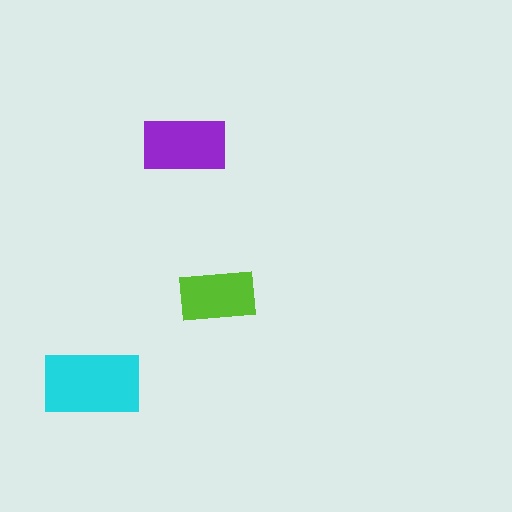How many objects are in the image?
There are 3 objects in the image.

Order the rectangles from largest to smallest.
the cyan one, the purple one, the lime one.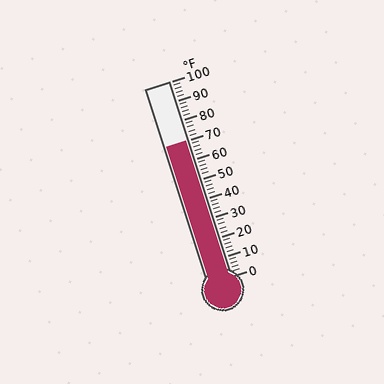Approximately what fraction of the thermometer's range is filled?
The thermometer is filled to approximately 70% of its range.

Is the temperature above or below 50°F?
The temperature is above 50°F.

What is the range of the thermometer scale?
The thermometer scale ranges from 0°F to 100°F.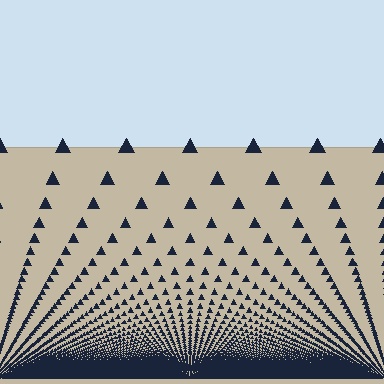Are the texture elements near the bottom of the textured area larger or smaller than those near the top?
Smaller. The gradient is inverted — elements near the bottom are smaller and denser.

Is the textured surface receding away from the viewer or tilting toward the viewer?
The surface appears to tilt toward the viewer. Texture elements get larger and sparser toward the top.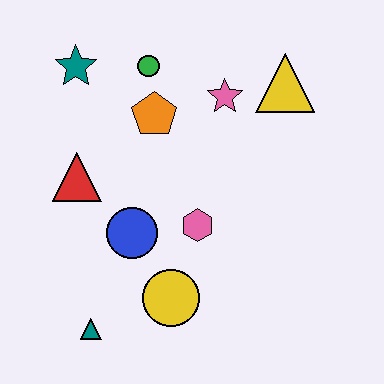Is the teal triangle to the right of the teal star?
Yes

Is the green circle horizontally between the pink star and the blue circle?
Yes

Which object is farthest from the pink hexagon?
The teal star is farthest from the pink hexagon.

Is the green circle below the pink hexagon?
No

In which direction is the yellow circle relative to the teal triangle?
The yellow circle is to the right of the teal triangle.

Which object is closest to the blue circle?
The pink hexagon is closest to the blue circle.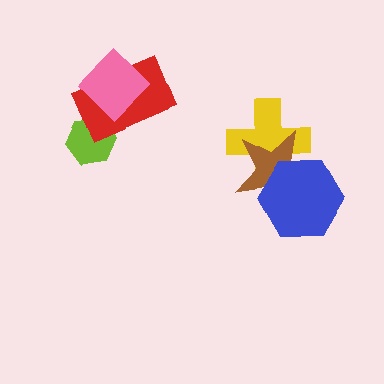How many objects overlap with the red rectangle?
2 objects overlap with the red rectangle.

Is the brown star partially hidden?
Yes, it is partially covered by another shape.